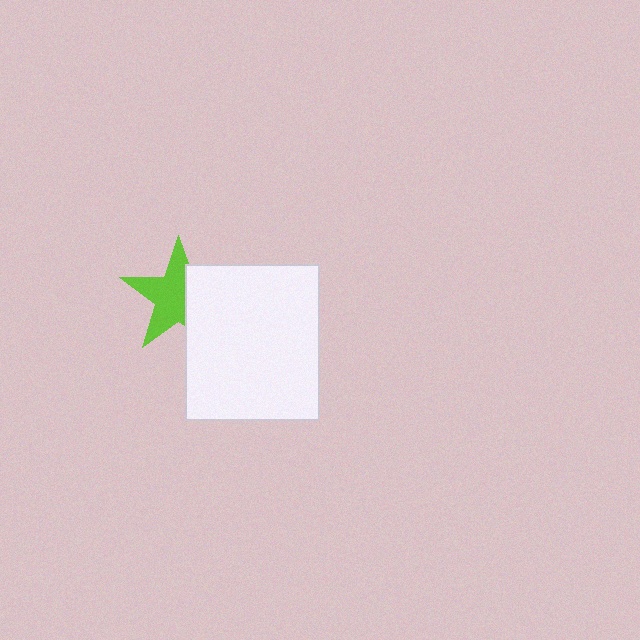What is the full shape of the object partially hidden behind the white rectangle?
The partially hidden object is a lime star.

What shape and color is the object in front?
The object in front is a white rectangle.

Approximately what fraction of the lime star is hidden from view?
Roughly 38% of the lime star is hidden behind the white rectangle.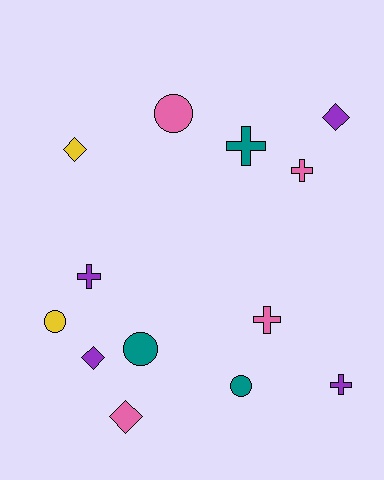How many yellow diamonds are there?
There is 1 yellow diamond.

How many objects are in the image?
There are 13 objects.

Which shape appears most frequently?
Cross, with 5 objects.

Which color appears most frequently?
Pink, with 4 objects.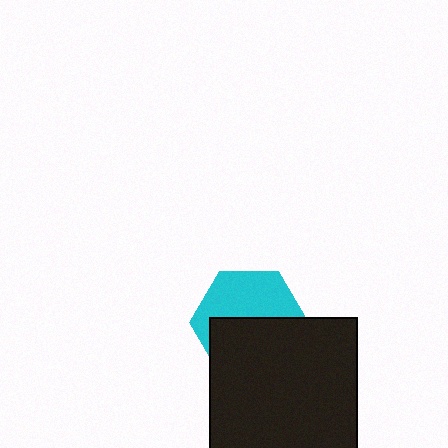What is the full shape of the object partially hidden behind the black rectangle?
The partially hidden object is a cyan hexagon.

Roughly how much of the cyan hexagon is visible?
About half of it is visible (roughly 49%).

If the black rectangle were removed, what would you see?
You would see the complete cyan hexagon.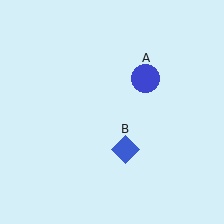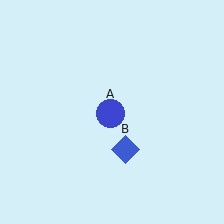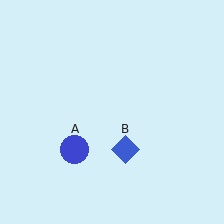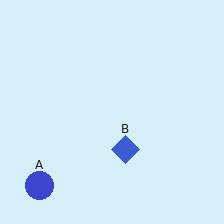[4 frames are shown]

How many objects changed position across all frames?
1 object changed position: blue circle (object A).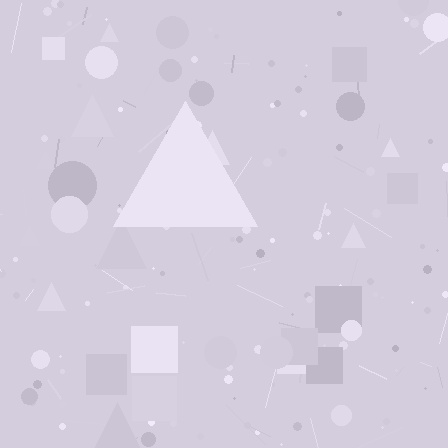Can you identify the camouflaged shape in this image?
The camouflaged shape is a triangle.